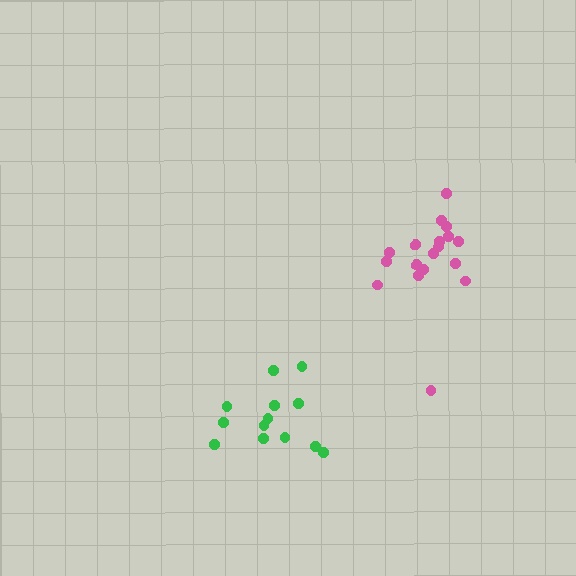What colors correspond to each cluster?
The clusters are colored: pink, green.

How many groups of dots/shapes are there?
There are 2 groups.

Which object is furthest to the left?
The green cluster is leftmost.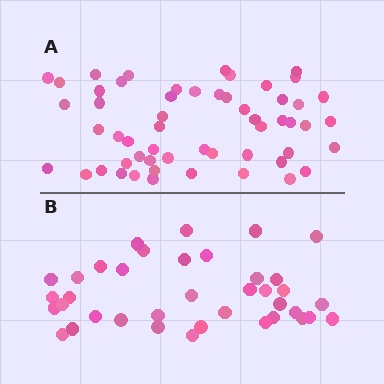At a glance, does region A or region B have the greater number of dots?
Region A (the top region) has more dots.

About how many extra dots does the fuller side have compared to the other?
Region A has approximately 15 more dots than region B.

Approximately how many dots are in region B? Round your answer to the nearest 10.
About 40 dots. (The exact count is 38, which rounds to 40.)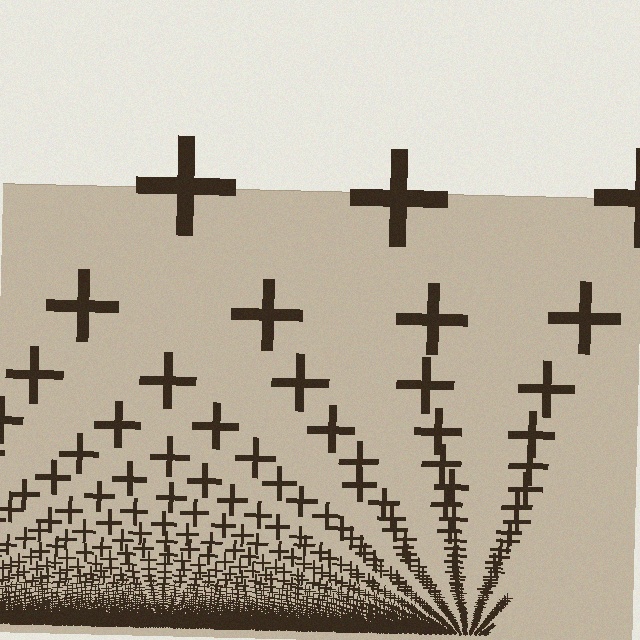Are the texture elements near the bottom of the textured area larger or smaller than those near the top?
Smaller. The gradient is inverted — elements near the bottom are smaller and denser.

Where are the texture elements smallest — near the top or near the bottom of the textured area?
Near the bottom.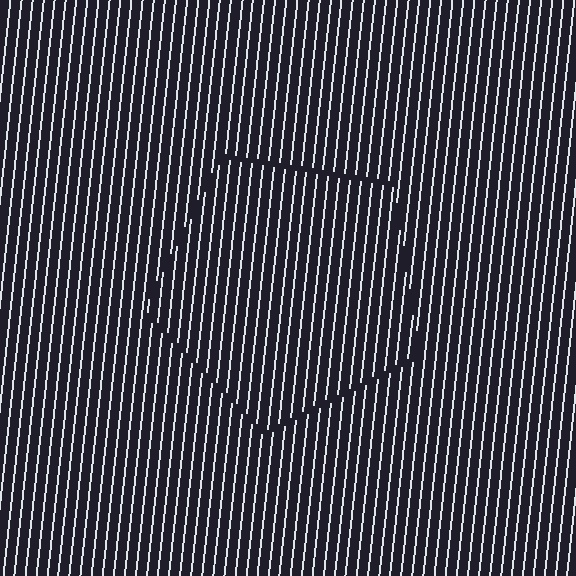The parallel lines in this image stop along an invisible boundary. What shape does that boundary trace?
An illusory pentagon. The interior of the shape contains the same grating, shifted by half a period — the contour is defined by the phase discontinuity where line-ends from the inner and outer gratings abut.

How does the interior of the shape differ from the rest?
The interior of the shape contains the same grating, shifted by half a period — the contour is defined by the phase discontinuity where line-ends from the inner and outer gratings abut.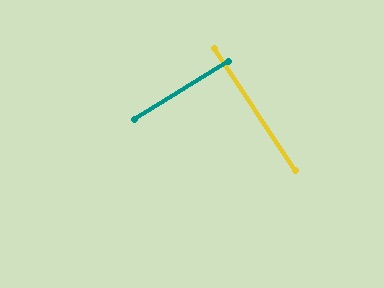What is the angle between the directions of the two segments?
Approximately 88 degrees.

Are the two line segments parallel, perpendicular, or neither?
Perpendicular — they meet at approximately 88°.